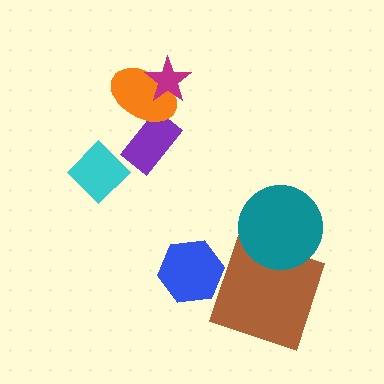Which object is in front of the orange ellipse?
The magenta star is in front of the orange ellipse.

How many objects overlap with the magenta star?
1 object overlaps with the magenta star.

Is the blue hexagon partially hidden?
No, no other shape covers it.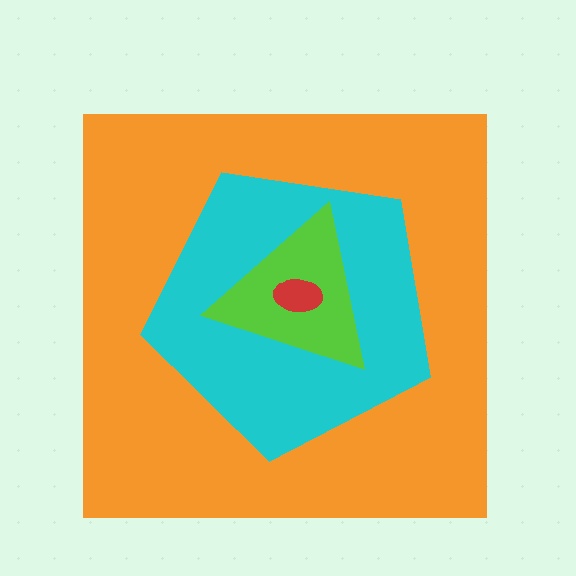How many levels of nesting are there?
4.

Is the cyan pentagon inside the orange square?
Yes.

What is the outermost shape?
The orange square.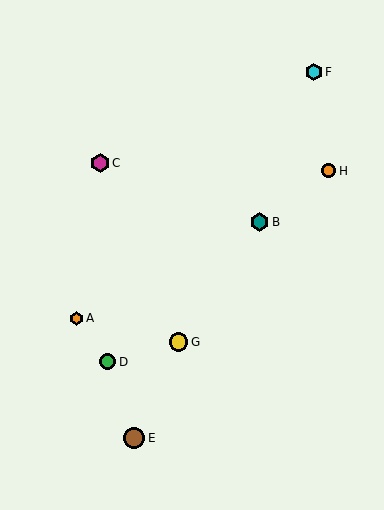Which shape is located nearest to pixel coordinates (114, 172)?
The magenta hexagon (labeled C) at (100, 163) is nearest to that location.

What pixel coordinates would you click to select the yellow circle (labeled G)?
Click at (179, 342) to select the yellow circle G.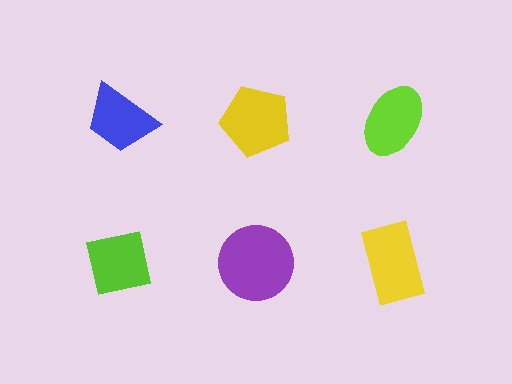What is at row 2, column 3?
A yellow rectangle.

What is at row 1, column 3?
A lime ellipse.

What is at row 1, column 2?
A yellow pentagon.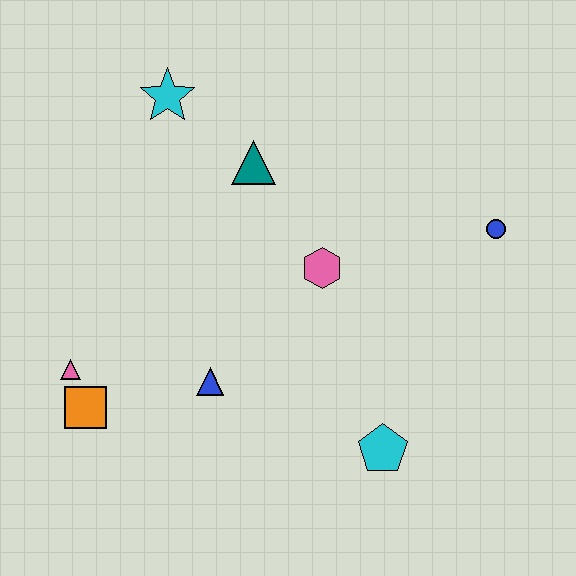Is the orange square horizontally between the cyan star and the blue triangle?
No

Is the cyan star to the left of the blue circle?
Yes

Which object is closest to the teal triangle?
The cyan star is closest to the teal triangle.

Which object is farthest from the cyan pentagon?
The cyan star is farthest from the cyan pentagon.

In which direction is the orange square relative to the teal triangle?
The orange square is below the teal triangle.